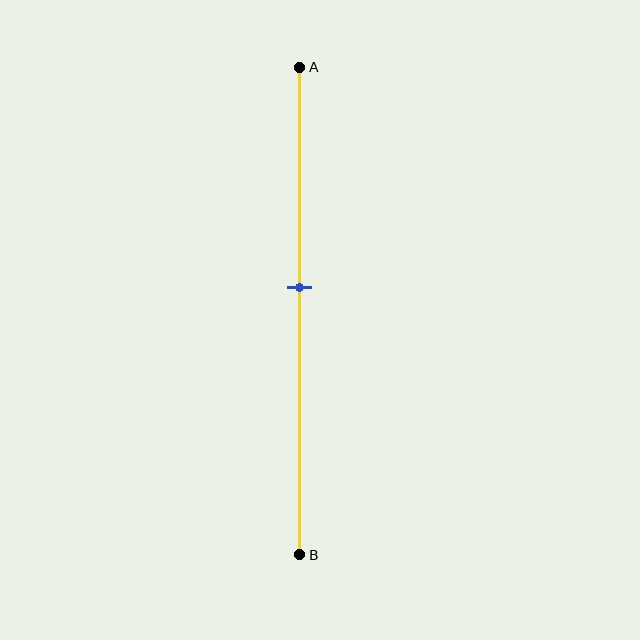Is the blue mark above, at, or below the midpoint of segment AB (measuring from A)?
The blue mark is above the midpoint of segment AB.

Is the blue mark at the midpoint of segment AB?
No, the mark is at about 45% from A, not at the 50% midpoint.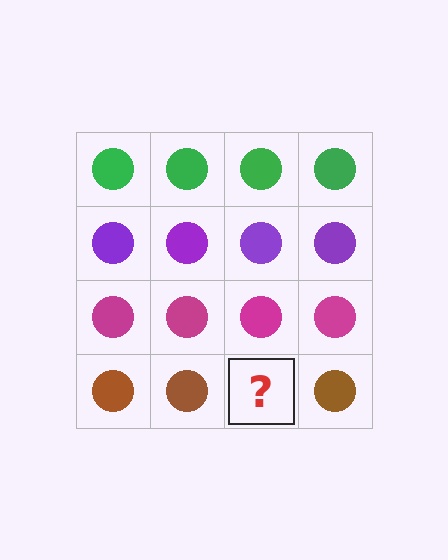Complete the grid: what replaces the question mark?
The question mark should be replaced with a brown circle.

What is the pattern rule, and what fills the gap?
The rule is that each row has a consistent color. The gap should be filled with a brown circle.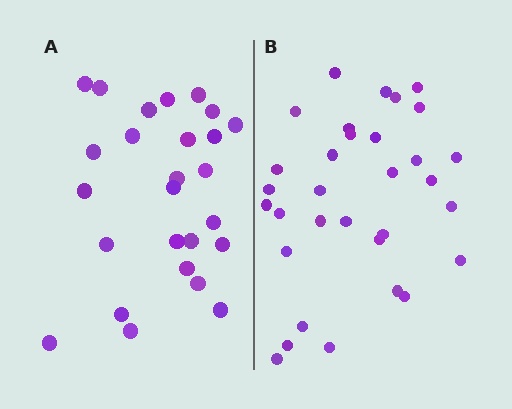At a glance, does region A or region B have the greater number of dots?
Region B (the right region) has more dots.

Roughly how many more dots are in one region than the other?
Region B has about 6 more dots than region A.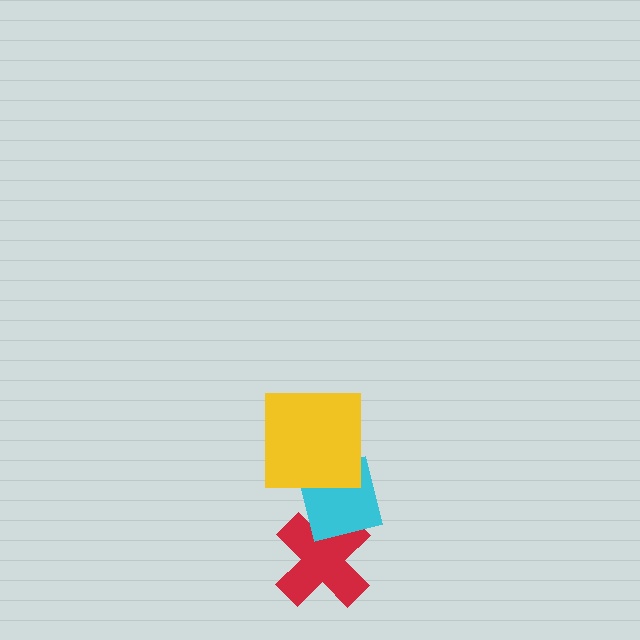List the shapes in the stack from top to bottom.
From top to bottom: the yellow square, the cyan square, the red cross.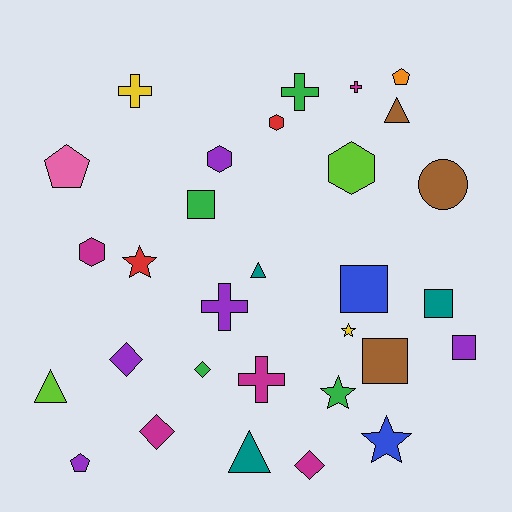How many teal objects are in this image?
There are 3 teal objects.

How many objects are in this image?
There are 30 objects.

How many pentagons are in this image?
There are 3 pentagons.